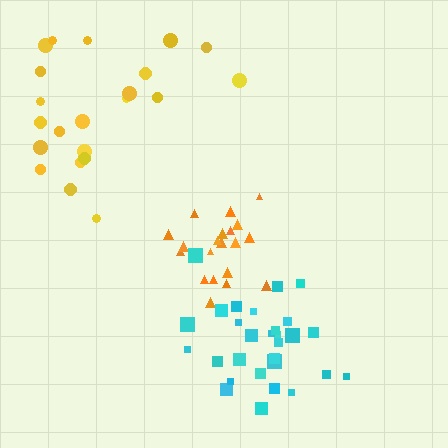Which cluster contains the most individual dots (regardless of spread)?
Cyan (29).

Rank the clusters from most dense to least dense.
cyan, orange, yellow.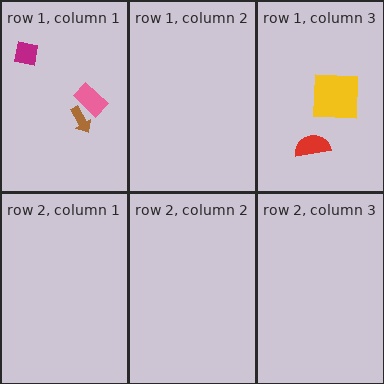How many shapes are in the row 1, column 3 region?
2.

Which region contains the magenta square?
The row 1, column 1 region.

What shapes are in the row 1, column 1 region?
The pink rectangle, the brown arrow, the magenta square.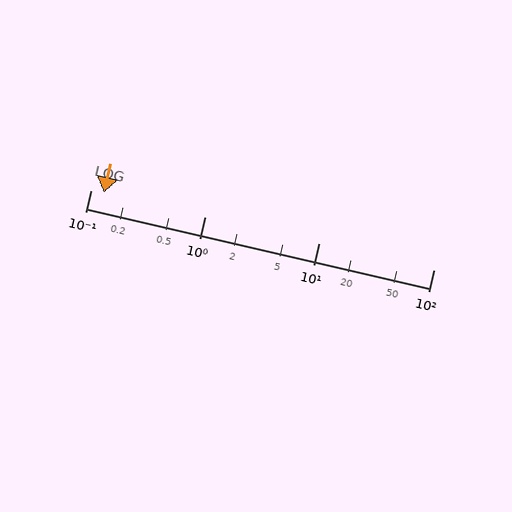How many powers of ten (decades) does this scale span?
The scale spans 3 decades, from 0.1 to 100.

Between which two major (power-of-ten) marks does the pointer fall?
The pointer is between 0.1 and 1.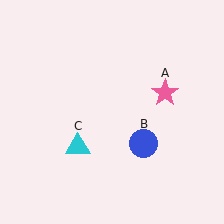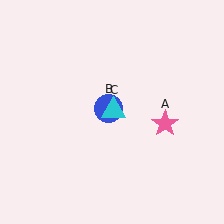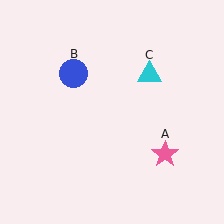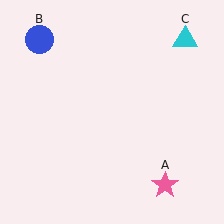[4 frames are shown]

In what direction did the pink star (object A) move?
The pink star (object A) moved down.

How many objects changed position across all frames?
3 objects changed position: pink star (object A), blue circle (object B), cyan triangle (object C).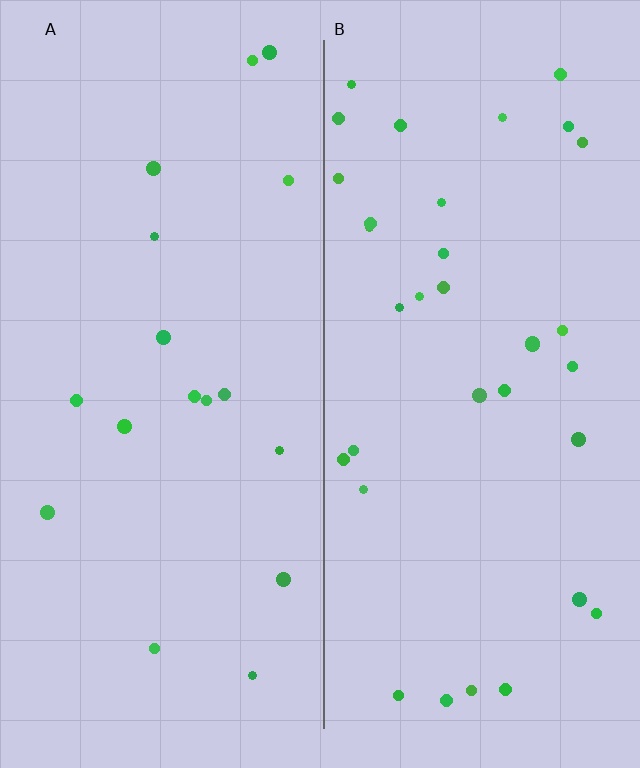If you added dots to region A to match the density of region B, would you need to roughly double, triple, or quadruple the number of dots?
Approximately double.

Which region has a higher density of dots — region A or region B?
B (the right).